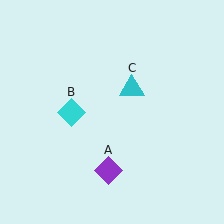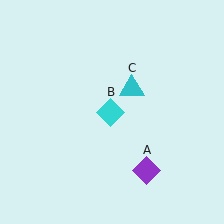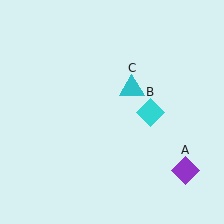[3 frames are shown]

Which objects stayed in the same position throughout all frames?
Cyan triangle (object C) remained stationary.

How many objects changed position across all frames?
2 objects changed position: purple diamond (object A), cyan diamond (object B).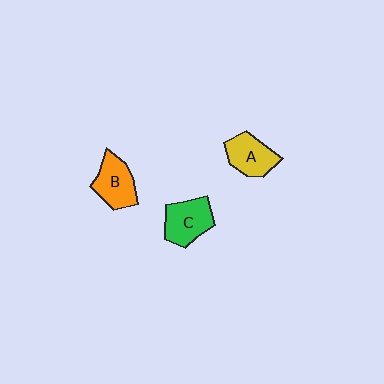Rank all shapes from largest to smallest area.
From largest to smallest: C (green), B (orange), A (yellow).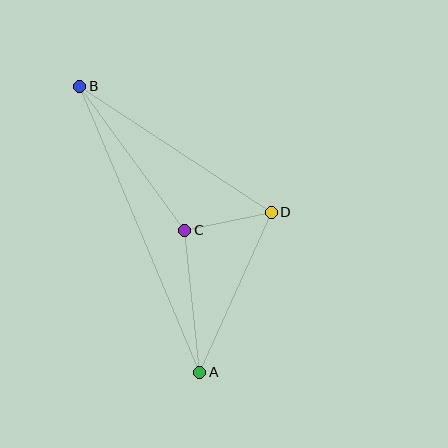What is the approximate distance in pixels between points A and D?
The distance between A and D is approximately 175 pixels.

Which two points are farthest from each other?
Points A and B are farthest from each other.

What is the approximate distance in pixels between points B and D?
The distance between B and D is approximately 229 pixels.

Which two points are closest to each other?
Points C and D are closest to each other.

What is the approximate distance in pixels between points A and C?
The distance between A and C is approximately 143 pixels.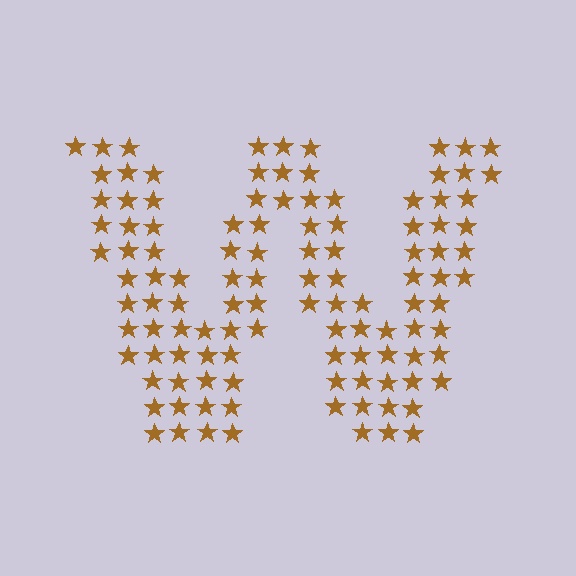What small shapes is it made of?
It is made of small stars.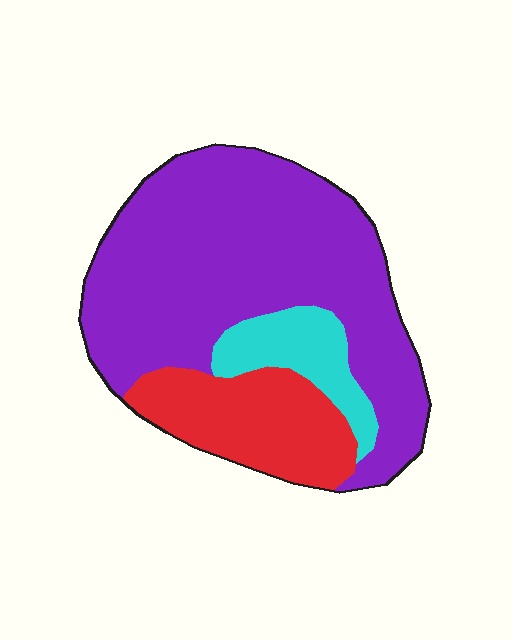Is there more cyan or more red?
Red.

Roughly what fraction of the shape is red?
Red covers around 20% of the shape.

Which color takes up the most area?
Purple, at roughly 65%.